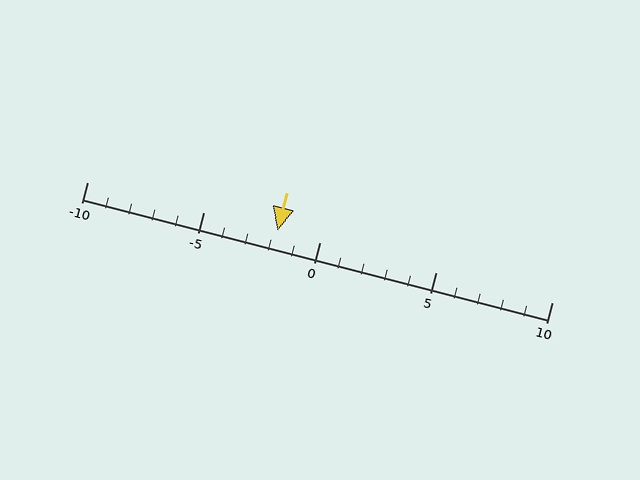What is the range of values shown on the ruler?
The ruler shows values from -10 to 10.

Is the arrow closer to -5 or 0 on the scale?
The arrow is closer to 0.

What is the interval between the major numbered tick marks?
The major tick marks are spaced 5 units apart.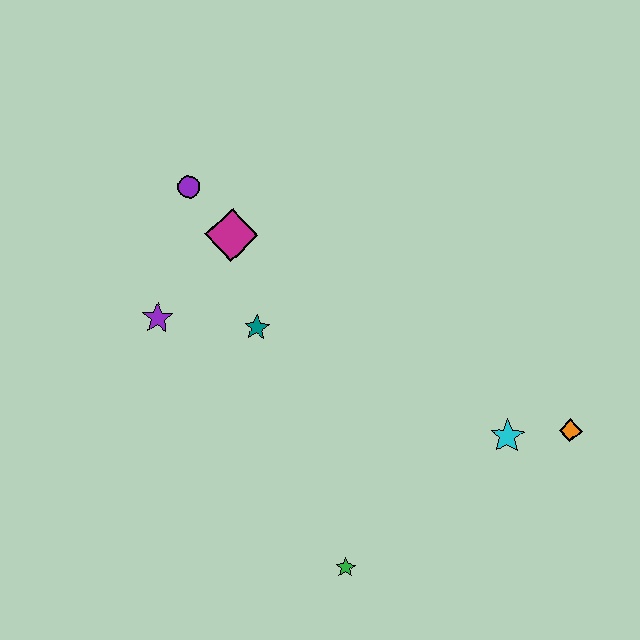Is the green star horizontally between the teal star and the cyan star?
Yes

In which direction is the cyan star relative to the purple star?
The cyan star is to the right of the purple star.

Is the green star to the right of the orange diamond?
No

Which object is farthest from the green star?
The purple circle is farthest from the green star.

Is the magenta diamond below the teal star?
No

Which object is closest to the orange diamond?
The cyan star is closest to the orange diamond.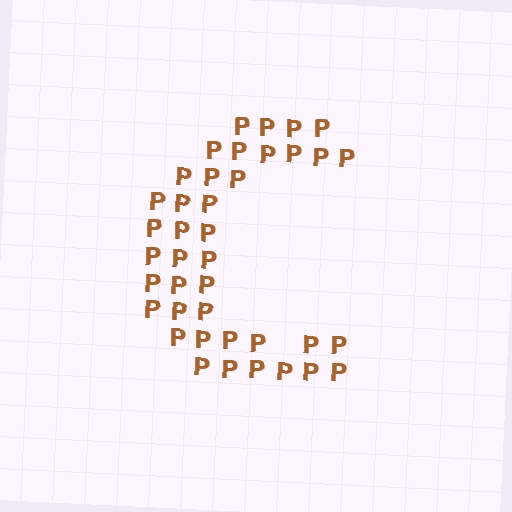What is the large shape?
The large shape is the letter C.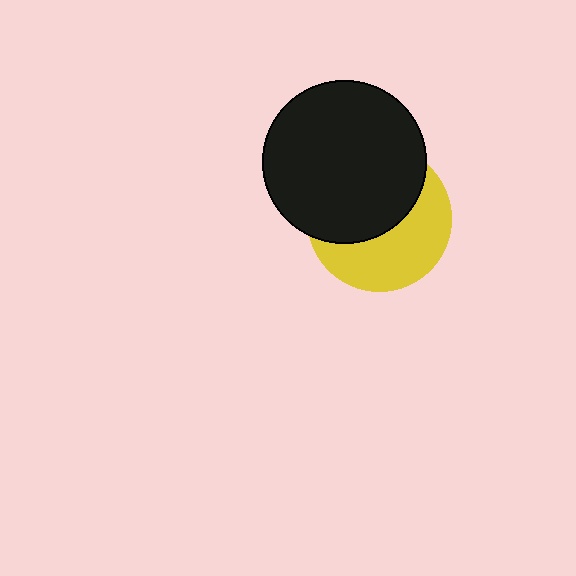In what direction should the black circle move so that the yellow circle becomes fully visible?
The black circle should move up. That is the shortest direction to clear the overlap and leave the yellow circle fully visible.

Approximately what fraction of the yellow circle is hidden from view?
Roughly 53% of the yellow circle is hidden behind the black circle.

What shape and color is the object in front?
The object in front is a black circle.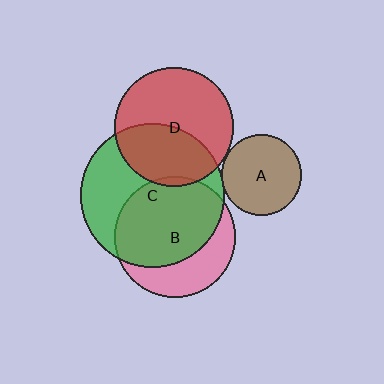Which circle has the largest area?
Circle C (green).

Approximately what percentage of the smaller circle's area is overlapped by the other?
Approximately 40%.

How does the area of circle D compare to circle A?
Approximately 2.2 times.